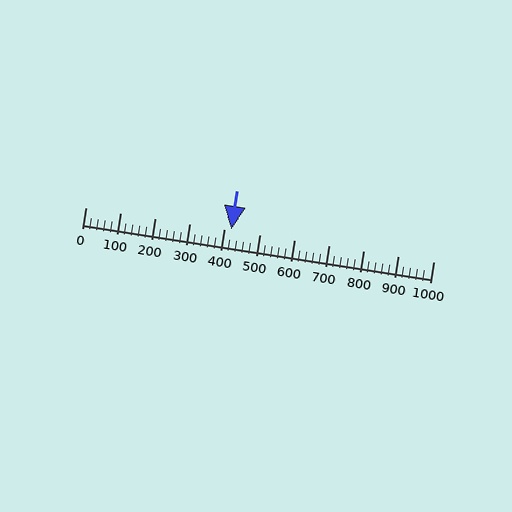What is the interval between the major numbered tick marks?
The major tick marks are spaced 100 units apart.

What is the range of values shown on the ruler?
The ruler shows values from 0 to 1000.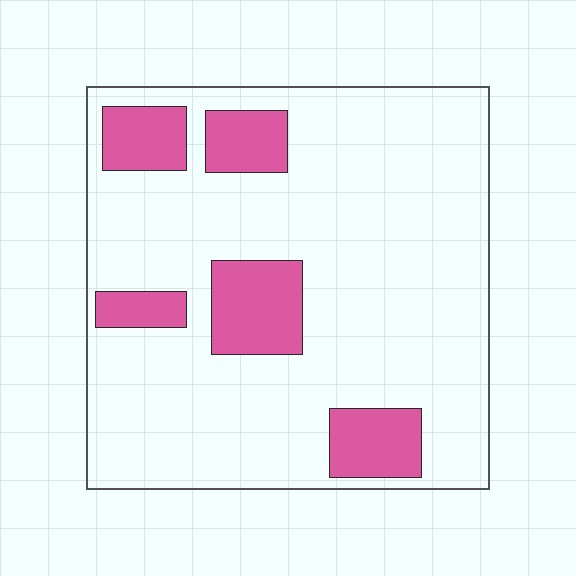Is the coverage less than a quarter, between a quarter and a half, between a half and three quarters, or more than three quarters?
Less than a quarter.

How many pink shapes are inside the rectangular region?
5.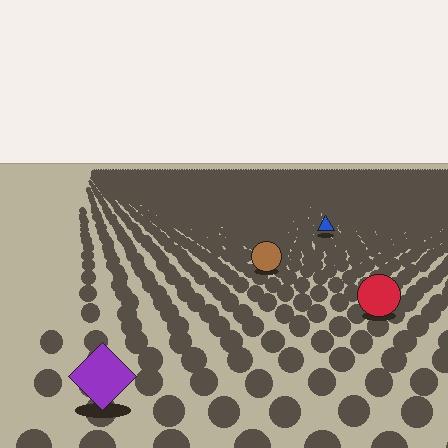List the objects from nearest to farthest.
From nearest to farthest: the purple diamond, the red circle, the brown circle, the blue triangle.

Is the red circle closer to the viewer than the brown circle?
Yes. The red circle is closer — you can tell from the texture gradient: the ground texture is coarser near it.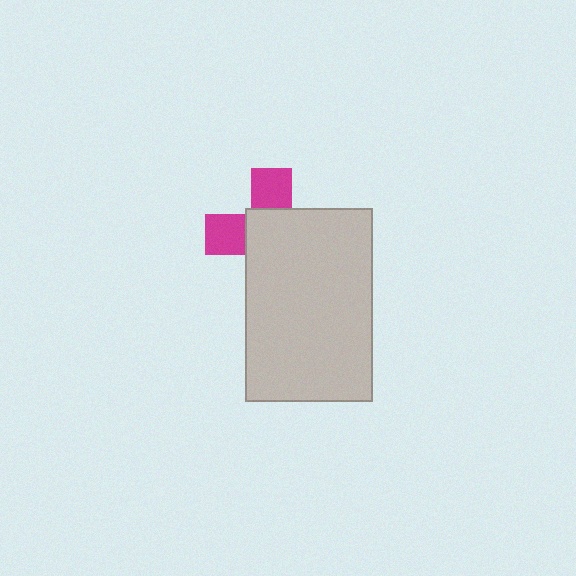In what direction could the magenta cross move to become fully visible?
The magenta cross could move toward the upper-left. That would shift it out from behind the light gray rectangle entirely.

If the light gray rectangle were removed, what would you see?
You would see the complete magenta cross.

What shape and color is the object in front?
The object in front is a light gray rectangle.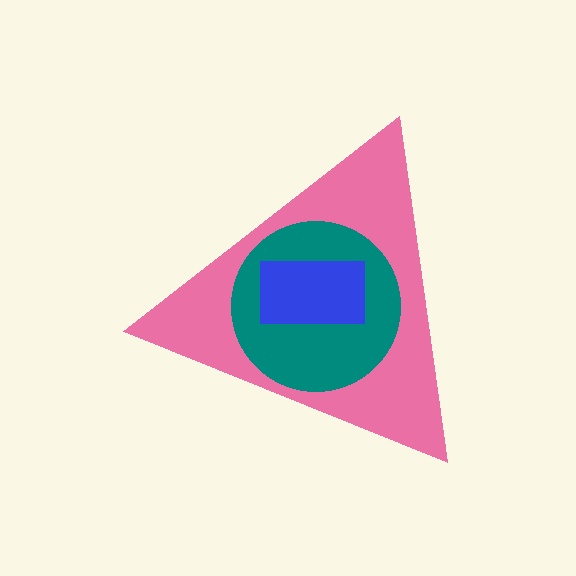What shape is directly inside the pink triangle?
The teal circle.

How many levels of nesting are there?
3.